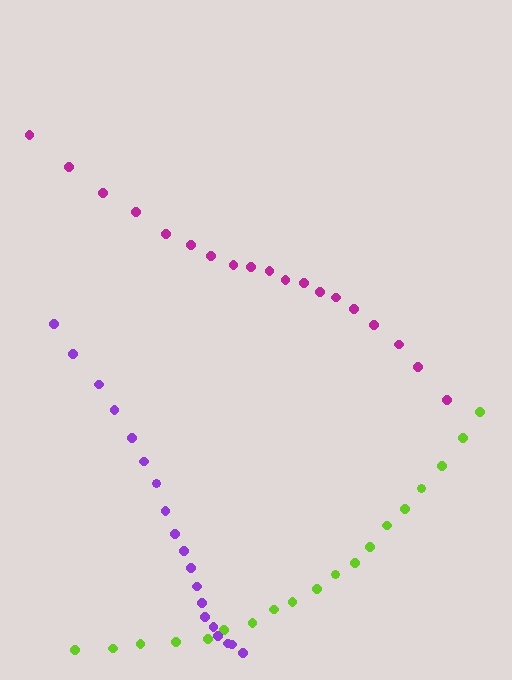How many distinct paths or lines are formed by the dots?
There are 3 distinct paths.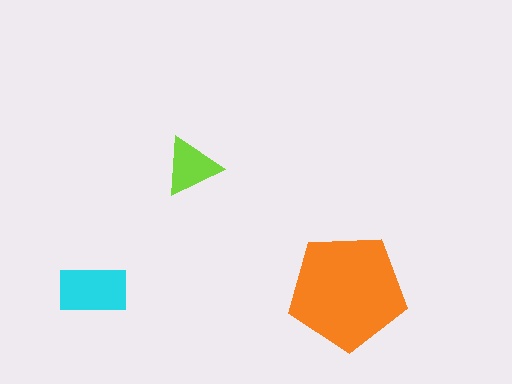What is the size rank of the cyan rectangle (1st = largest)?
2nd.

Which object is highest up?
The lime triangle is topmost.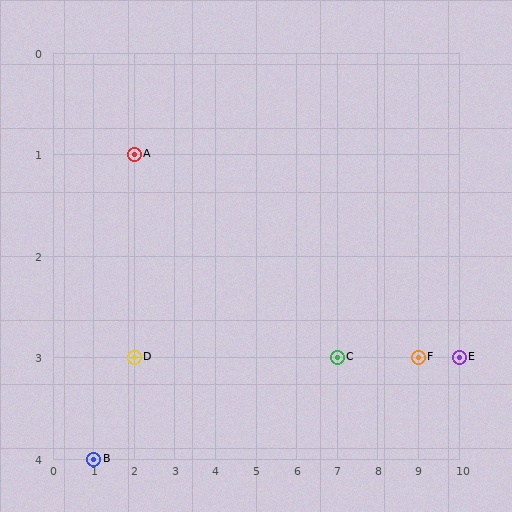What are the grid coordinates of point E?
Point E is at grid coordinates (10, 3).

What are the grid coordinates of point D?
Point D is at grid coordinates (2, 3).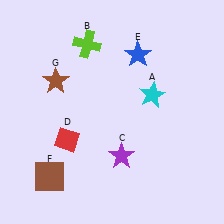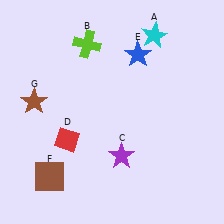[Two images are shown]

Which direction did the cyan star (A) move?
The cyan star (A) moved up.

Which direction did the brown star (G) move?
The brown star (G) moved left.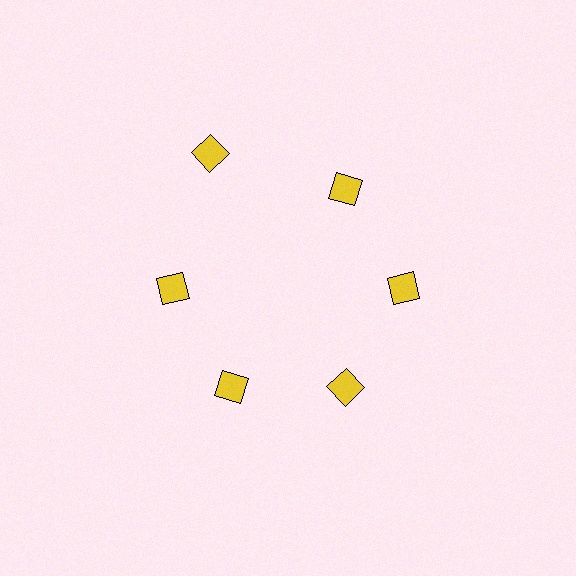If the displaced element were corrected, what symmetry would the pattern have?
It would have 6-fold rotational symmetry — the pattern would map onto itself every 60 degrees.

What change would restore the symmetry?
The symmetry would be restored by moving it inward, back onto the ring so that all 6 diamonds sit at equal angles and equal distance from the center.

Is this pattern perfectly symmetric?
No. The 6 yellow diamonds are arranged in a ring, but one element near the 11 o'clock position is pushed outward from the center, breaking the 6-fold rotational symmetry.